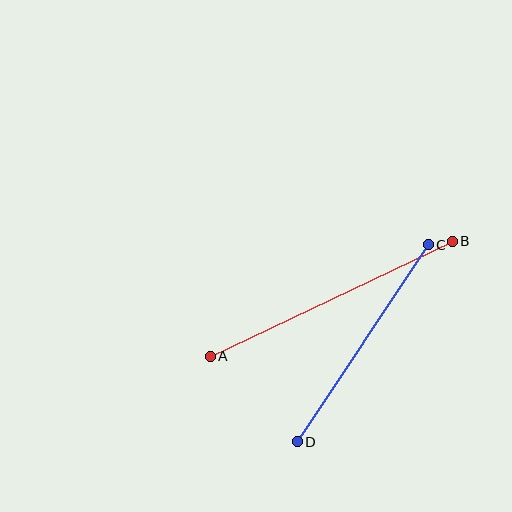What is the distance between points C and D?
The distance is approximately 237 pixels.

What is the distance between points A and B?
The distance is approximately 268 pixels.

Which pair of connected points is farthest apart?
Points A and B are farthest apart.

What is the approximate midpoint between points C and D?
The midpoint is at approximately (363, 343) pixels.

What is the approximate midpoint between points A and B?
The midpoint is at approximately (331, 299) pixels.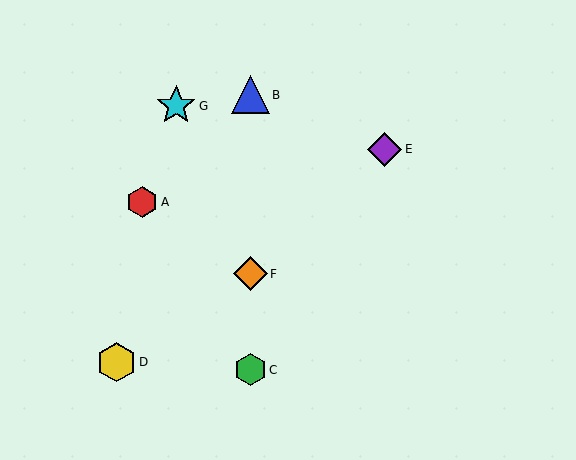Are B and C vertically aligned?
Yes, both are at x≈250.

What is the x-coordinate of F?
Object F is at x≈250.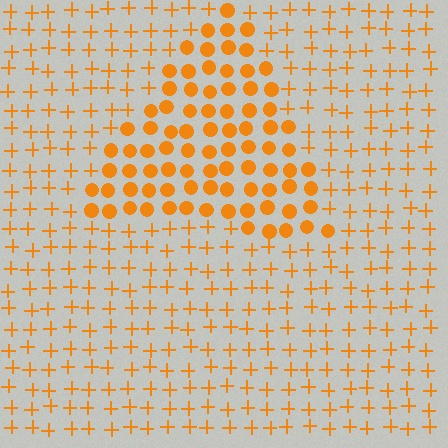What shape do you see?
I see a triangle.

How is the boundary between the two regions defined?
The boundary is defined by a change in element shape: circles inside vs. plus signs outside. All elements share the same color and spacing.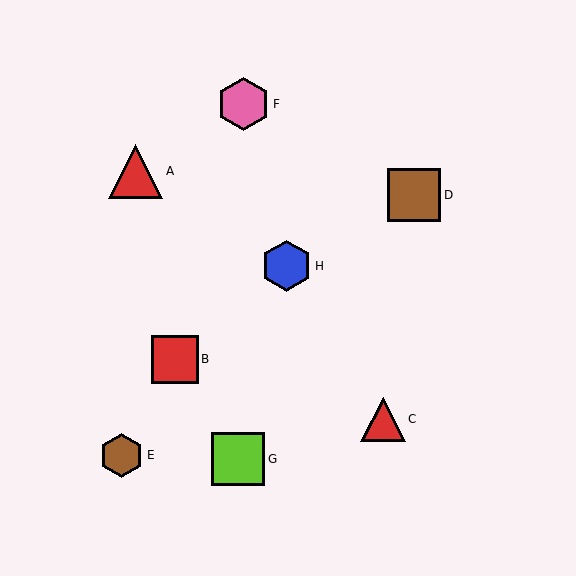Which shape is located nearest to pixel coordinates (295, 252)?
The blue hexagon (labeled H) at (287, 266) is nearest to that location.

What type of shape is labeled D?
Shape D is a brown square.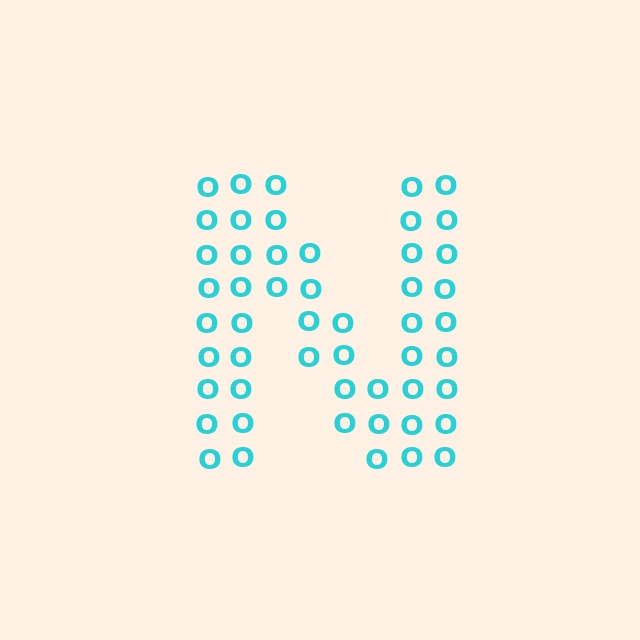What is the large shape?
The large shape is the letter N.